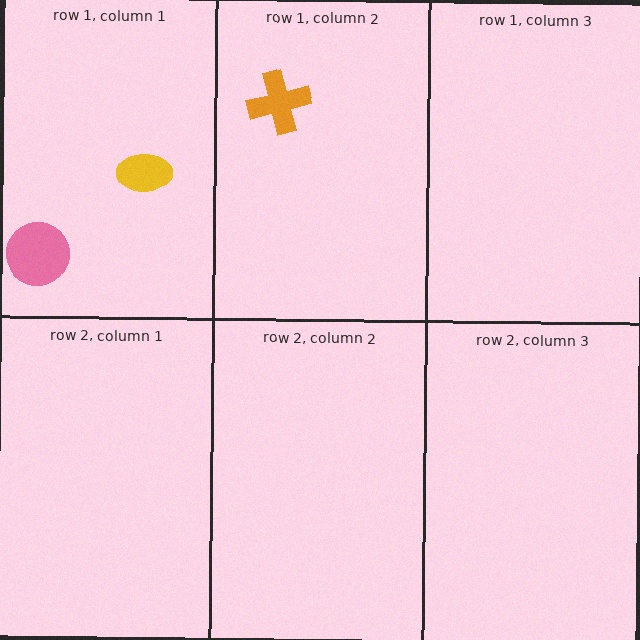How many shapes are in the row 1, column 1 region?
2.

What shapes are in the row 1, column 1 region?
The pink circle, the yellow ellipse.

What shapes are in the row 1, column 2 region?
The orange cross.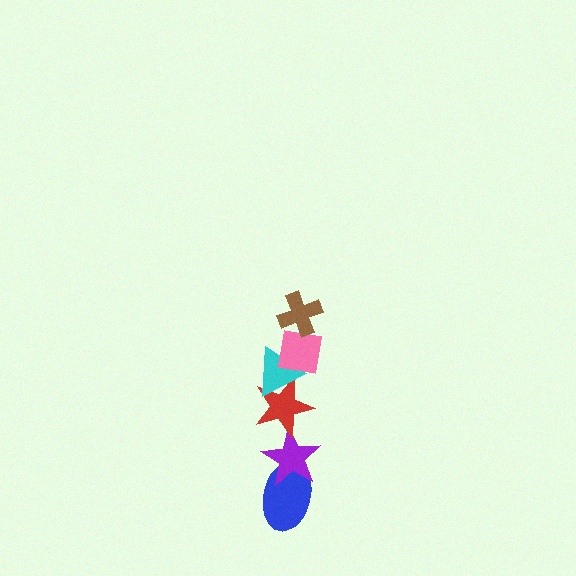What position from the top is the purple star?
The purple star is 5th from the top.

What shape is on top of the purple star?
The red star is on top of the purple star.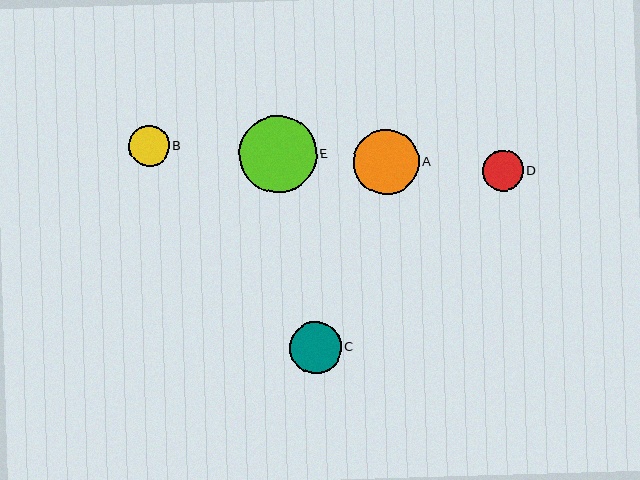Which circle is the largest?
Circle E is the largest with a size of approximately 77 pixels.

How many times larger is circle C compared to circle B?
Circle C is approximately 1.3 times the size of circle B.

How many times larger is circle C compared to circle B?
Circle C is approximately 1.3 times the size of circle B.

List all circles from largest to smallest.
From largest to smallest: E, A, C, D, B.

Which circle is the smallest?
Circle B is the smallest with a size of approximately 41 pixels.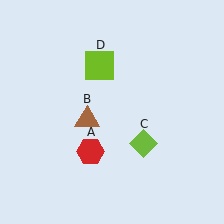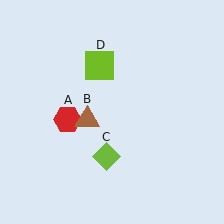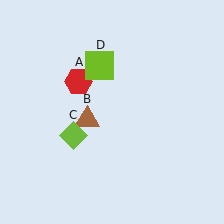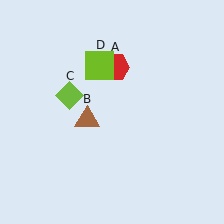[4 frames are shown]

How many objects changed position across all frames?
2 objects changed position: red hexagon (object A), lime diamond (object C).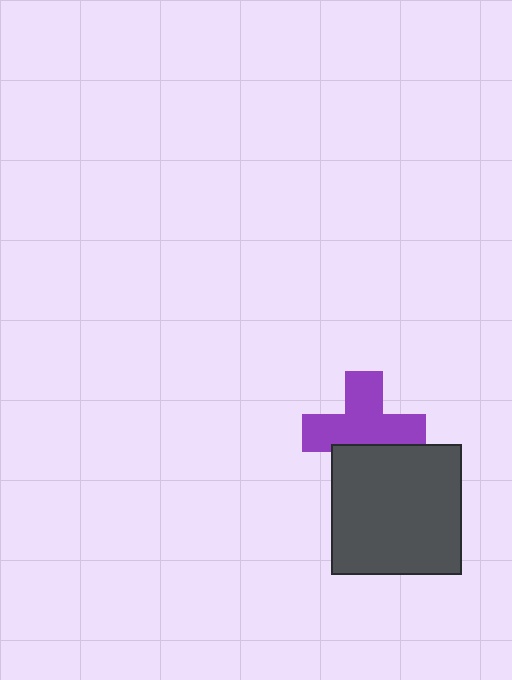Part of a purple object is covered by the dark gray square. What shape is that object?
It is a cross.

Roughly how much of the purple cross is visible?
Most of it is visible (roughly 70%).